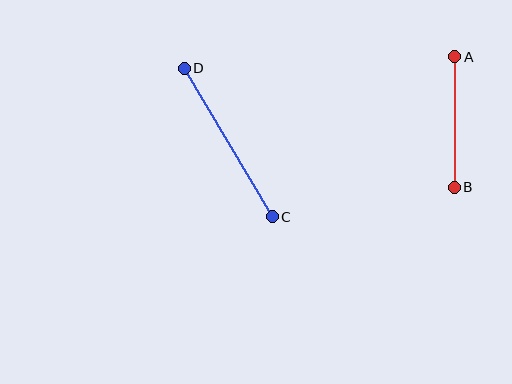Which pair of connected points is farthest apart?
Points C and D are farthest apart.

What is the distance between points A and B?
The distance is approximately 130 pixels.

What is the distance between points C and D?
The distance is approximately 173 pixels.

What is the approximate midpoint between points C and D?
The midpoint is at approximately (228, 143) pixels.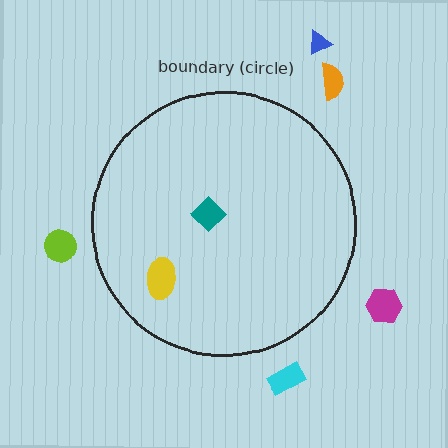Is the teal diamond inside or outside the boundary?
Inside.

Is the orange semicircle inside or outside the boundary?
Outside.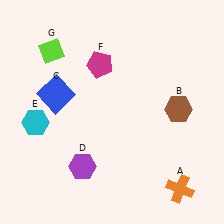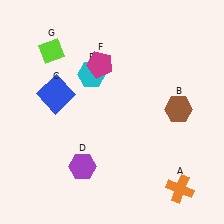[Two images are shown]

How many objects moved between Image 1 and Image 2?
1 object moved between the two images.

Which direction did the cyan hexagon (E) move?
The cyan hexagon (E) moved right.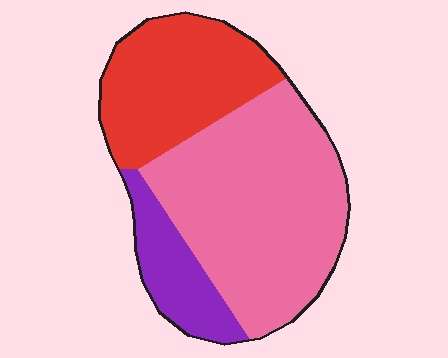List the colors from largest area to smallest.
From largest to smallest: pink, red, purple.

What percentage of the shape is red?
Red covers 31% of the shape.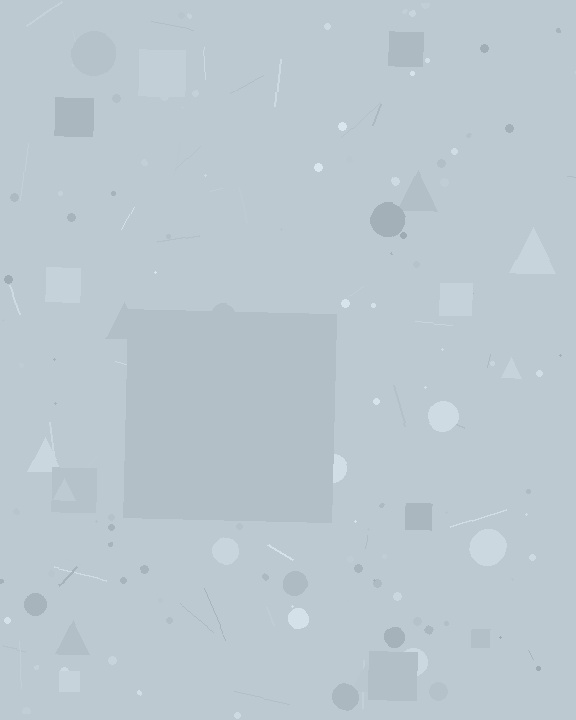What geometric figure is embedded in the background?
A square is embedded in the background.